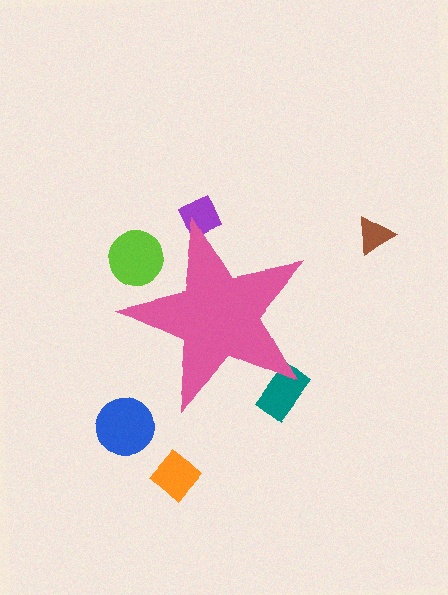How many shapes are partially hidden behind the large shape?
3 shapes are partially hidden.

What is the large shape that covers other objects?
A pink star.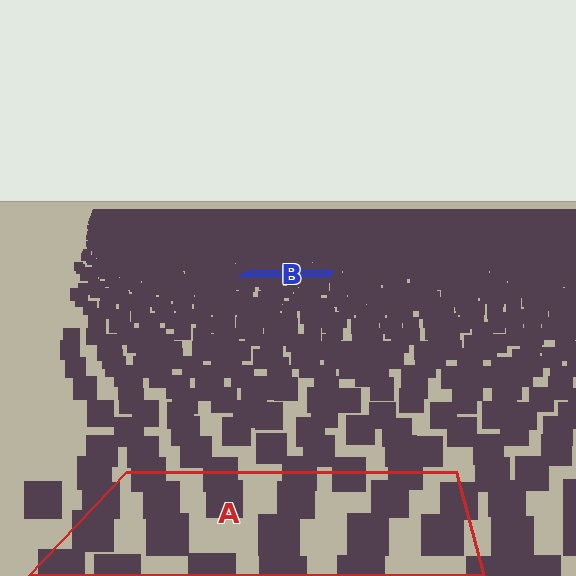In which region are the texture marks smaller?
The texture marks are smaller in region B, because it is farther away.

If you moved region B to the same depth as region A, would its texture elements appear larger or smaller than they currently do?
They would appear larger. At a closer depth, the same texture elements are projected at a bigger on-screen size.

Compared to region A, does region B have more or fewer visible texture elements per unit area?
Region B has more texture elements per unit area — they are packed more densely because it is farther away.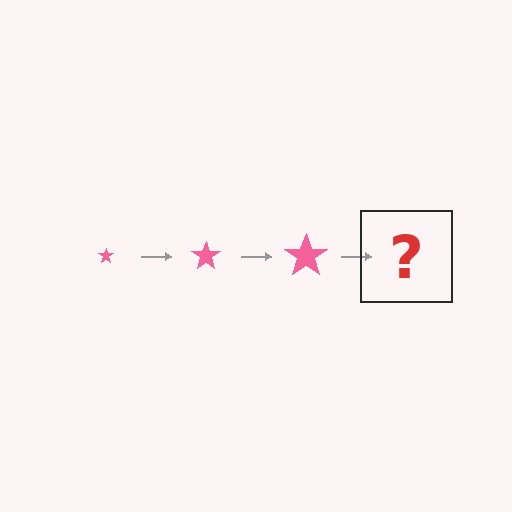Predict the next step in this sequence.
The next step is a pink star, larger than the previous one.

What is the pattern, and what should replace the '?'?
The pattern is that the star gets progressively larger each step. The '?' should be a pink star, larger than the previous one.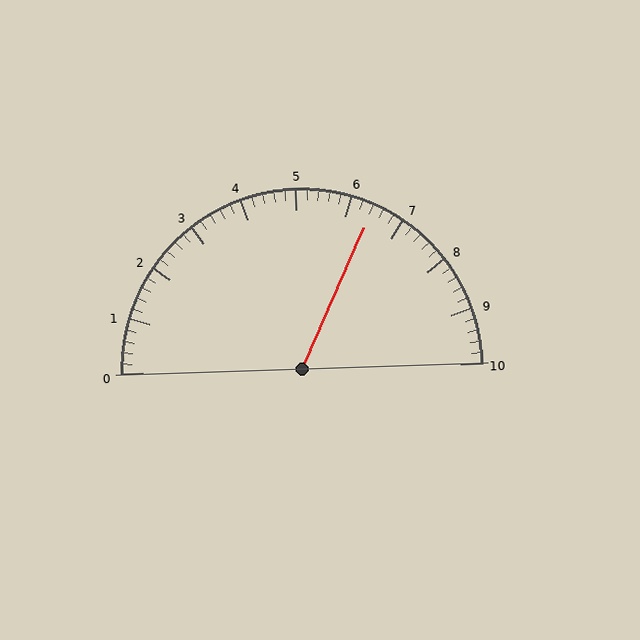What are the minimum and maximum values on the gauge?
The gauge ranges from 0 to 10.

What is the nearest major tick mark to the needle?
The nearest major tick mark is 6.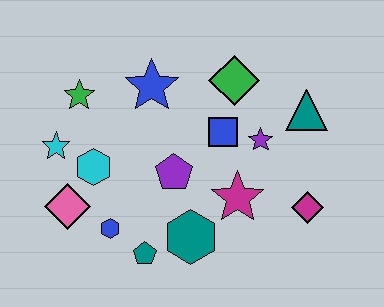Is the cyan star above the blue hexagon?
Yes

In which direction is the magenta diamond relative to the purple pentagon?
The magenta diamond is to the right of the purple pentagon.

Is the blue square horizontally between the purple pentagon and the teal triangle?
Yes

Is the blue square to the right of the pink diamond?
Yes